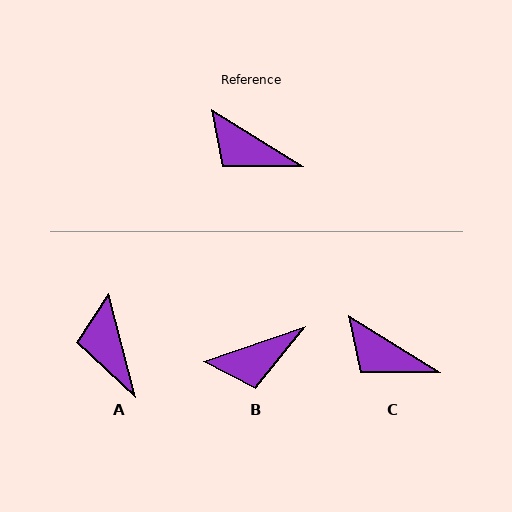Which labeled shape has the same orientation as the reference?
C.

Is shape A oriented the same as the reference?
No, it is off by about 43 degrees.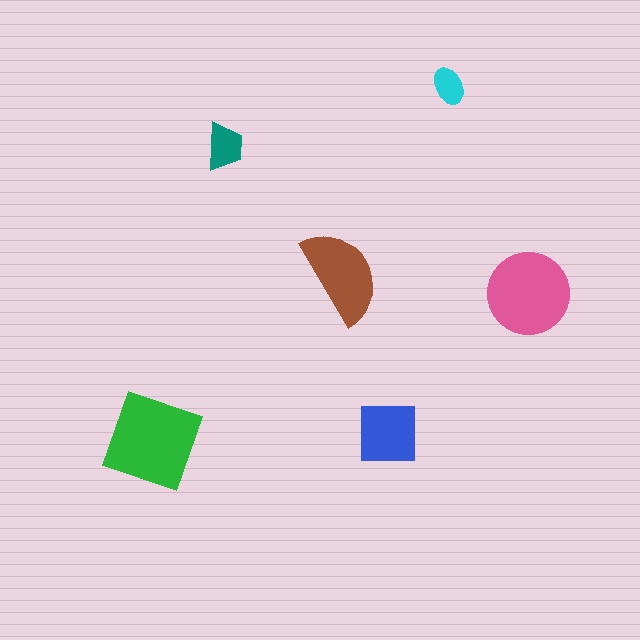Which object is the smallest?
The cyan ellipse.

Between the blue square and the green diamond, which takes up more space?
The green diamond.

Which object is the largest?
The green diamond.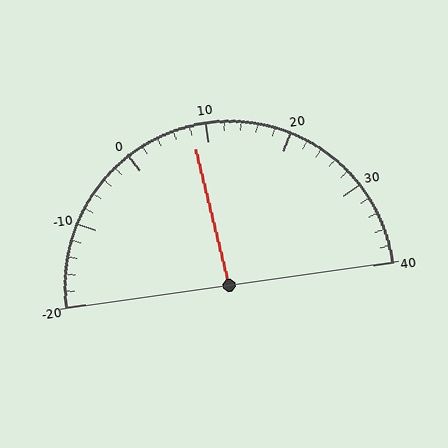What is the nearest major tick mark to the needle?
The nearest major tick mark is 10.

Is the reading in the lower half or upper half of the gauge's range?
The reading is in the lower half of the range (-20 to 40).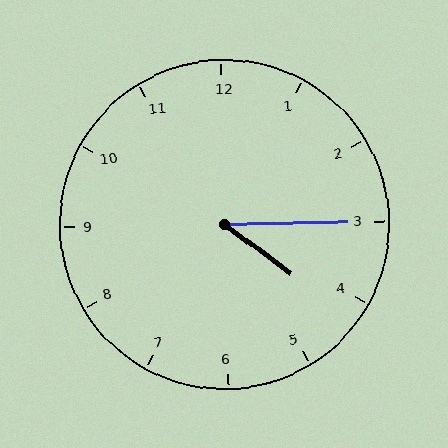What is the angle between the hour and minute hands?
Approximately 38 degrees.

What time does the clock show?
4:15.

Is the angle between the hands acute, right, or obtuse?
It is acute.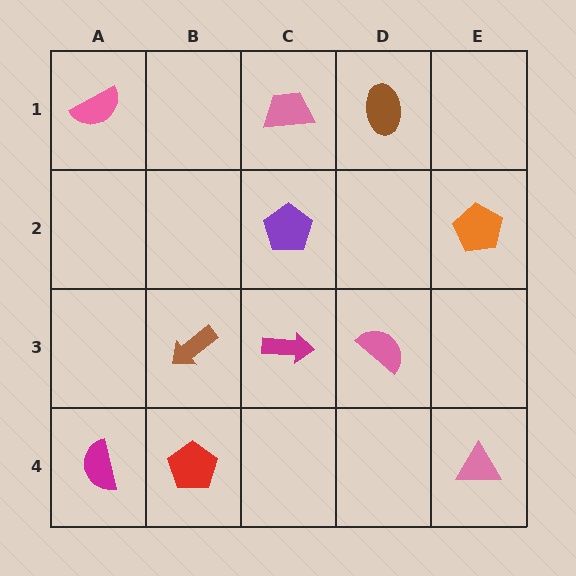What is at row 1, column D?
A brown ellipse.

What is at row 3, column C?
A magenta arrow.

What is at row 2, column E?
An orange pentagon.